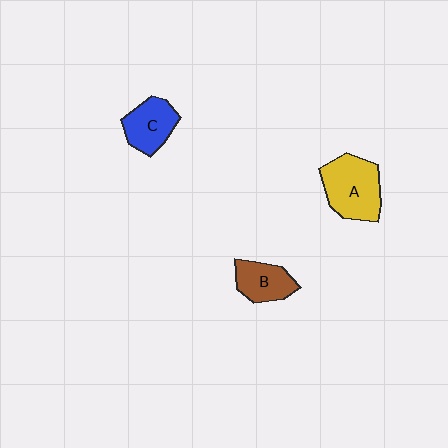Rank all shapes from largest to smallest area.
From largest to smallest: A (yellow), C (blue), B (brown).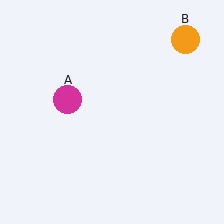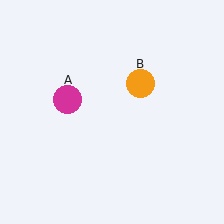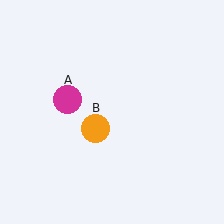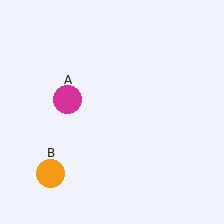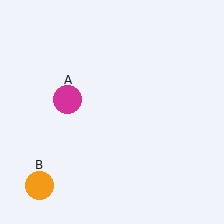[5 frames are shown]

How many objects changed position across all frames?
1 object changed position: orange circle (object B).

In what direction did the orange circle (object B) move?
The orange circle (object B) moved down and to the left.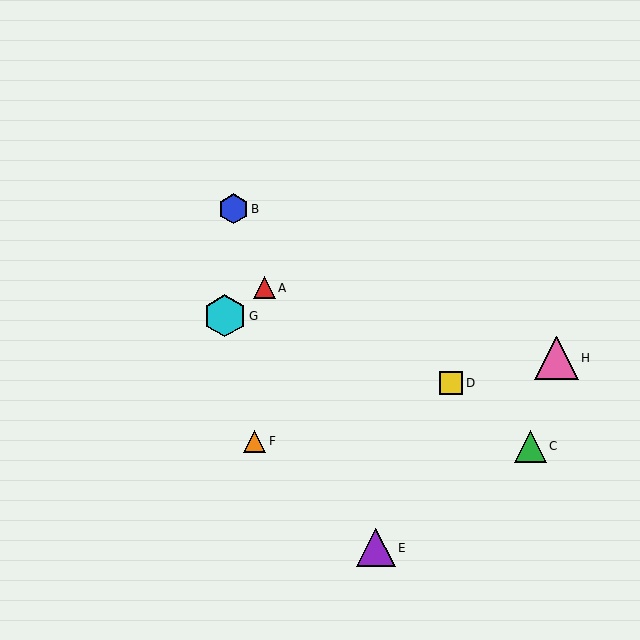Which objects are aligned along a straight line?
Objects B, C, D are aligned along a straight line.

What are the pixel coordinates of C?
Object C is at (530, 446).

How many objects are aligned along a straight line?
3 objects (B, C, D) are aligned along a straight line.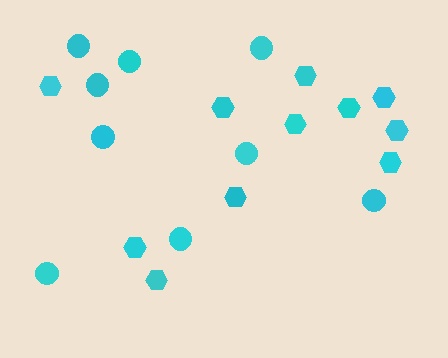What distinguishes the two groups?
There are 2 groups: one group of circles (9) and one group of hexagons (11).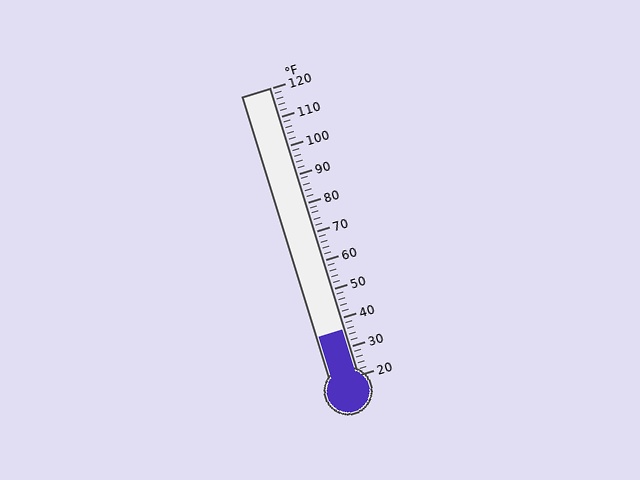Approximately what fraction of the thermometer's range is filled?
The thermometer is filled to approximately 15% of its range.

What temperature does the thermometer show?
The thermometer shows approximately 36°F.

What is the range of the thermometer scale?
The thermometer scale ranges from 20°F to 120°F.